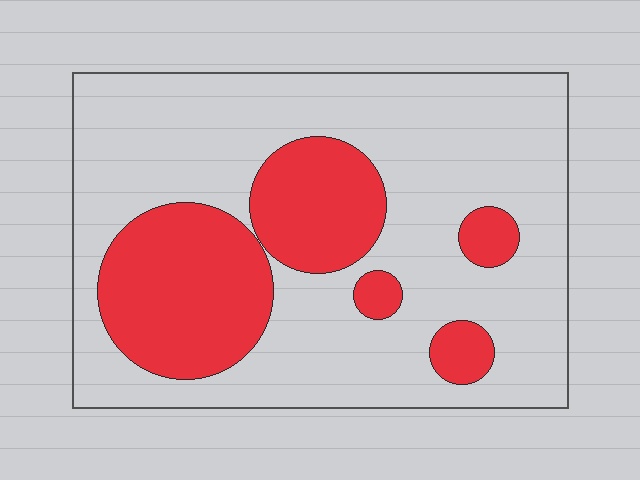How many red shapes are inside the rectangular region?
5.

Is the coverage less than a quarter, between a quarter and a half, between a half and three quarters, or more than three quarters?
Between a quarter and a half.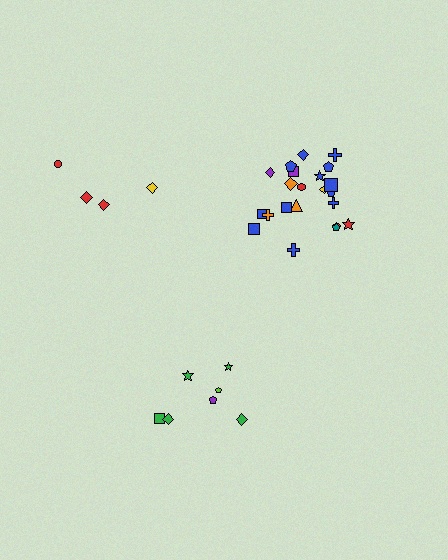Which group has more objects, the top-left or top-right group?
The top-right group.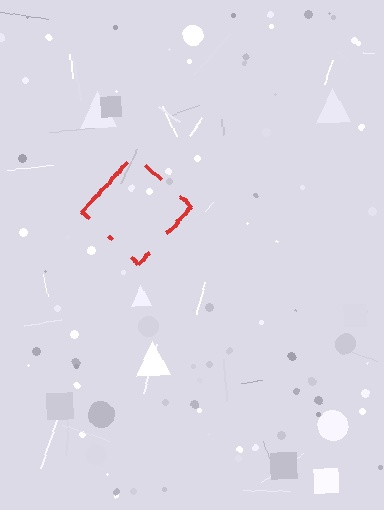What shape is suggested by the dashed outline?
The dashed outline suggests a diamond.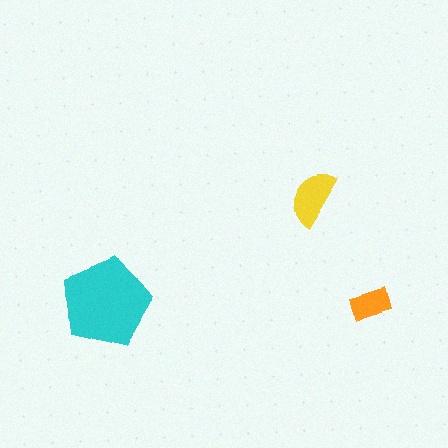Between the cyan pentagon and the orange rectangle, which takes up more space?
The cyan pentagon.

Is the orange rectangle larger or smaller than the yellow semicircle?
Smaller.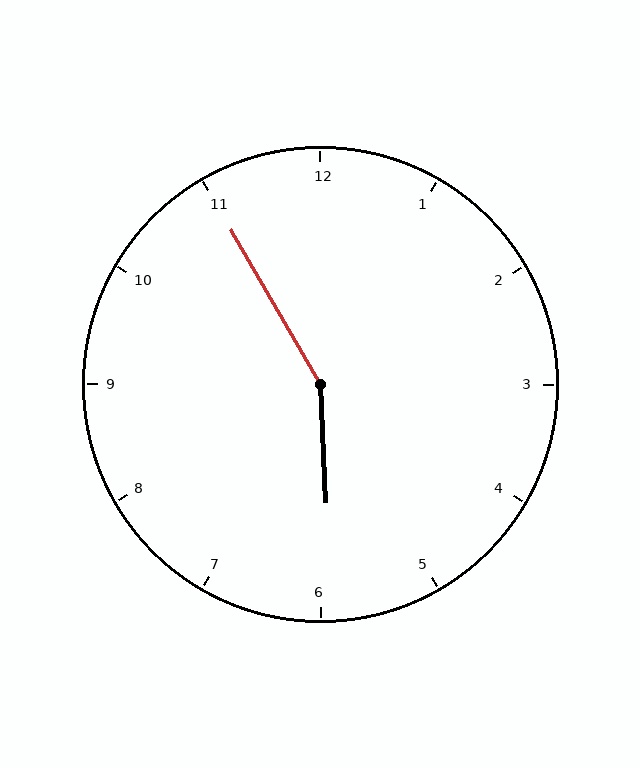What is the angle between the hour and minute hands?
Approximately 152 degrees.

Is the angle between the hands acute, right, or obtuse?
It is obtuse.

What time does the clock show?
5:55.